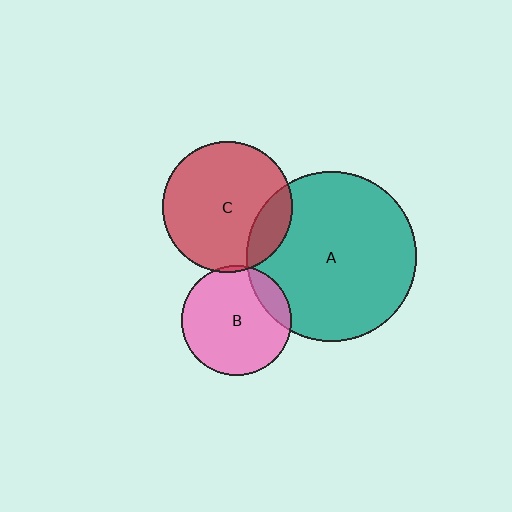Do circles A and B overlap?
Yes.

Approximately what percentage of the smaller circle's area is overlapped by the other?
Approximately 15%.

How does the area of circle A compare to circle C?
Approximately 1.7 times.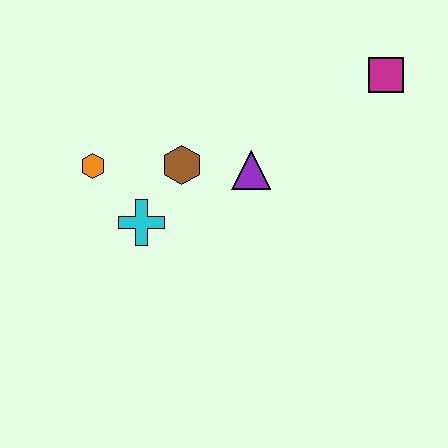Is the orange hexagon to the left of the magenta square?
Yes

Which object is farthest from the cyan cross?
The magenta square is farthest from the cyan cross.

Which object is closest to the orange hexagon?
The cyan cross is closest to the orange hexagon.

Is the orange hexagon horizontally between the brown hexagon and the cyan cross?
No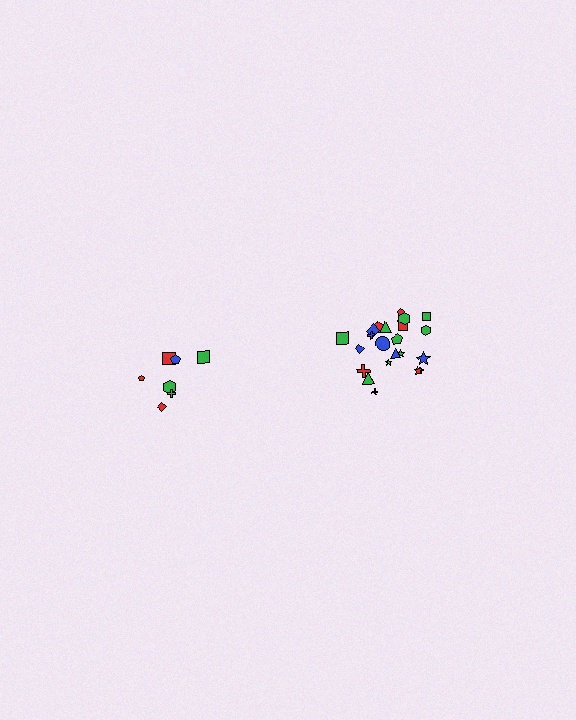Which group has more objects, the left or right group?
The right group.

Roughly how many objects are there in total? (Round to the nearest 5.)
Roughly 30 objects in total.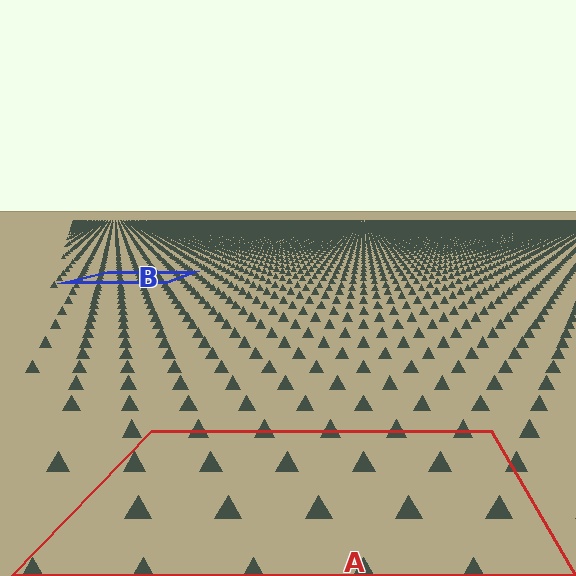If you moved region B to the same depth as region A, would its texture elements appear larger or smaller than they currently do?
They would appear larger. At a closer depth, the same texture elements are projected at a bigger on-screen size.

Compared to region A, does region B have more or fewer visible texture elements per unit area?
Region B has more texture elements per unit area — they are packed more densely because it is farther away.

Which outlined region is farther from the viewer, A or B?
Region B is farther from the viewer — the texture elements inside it appear smaller and more densely packed.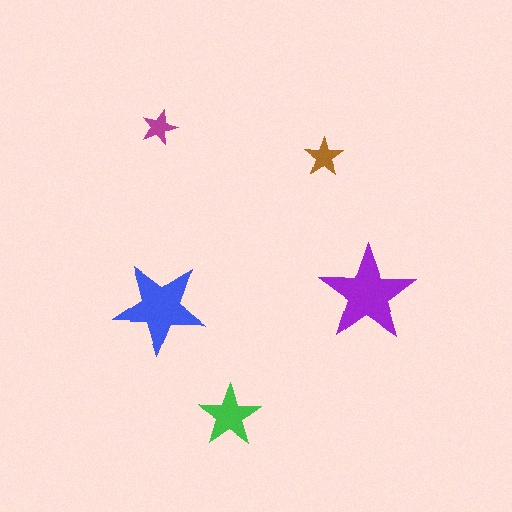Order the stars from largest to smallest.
the purple one, the blue one, the green one, the brown one, the magenta one.